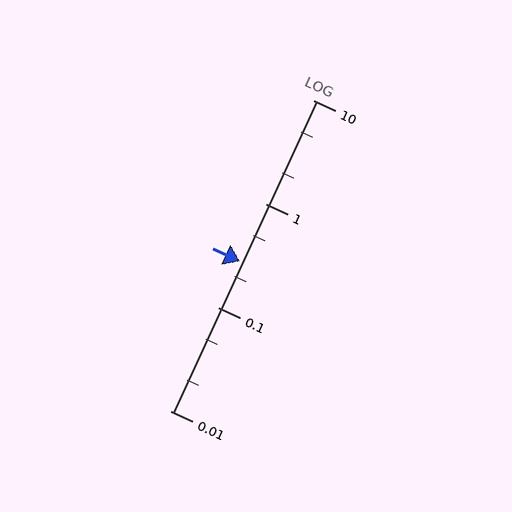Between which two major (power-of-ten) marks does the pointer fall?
The pointer is between 0.1 and 1.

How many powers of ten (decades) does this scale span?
The scale spans 3 decades, from 0.01 to 10.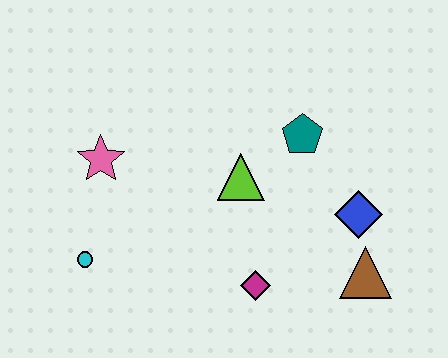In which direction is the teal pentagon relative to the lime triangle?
The teal pentagon is to the right of the lime triangle.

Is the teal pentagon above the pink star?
Yes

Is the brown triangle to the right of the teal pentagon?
Yes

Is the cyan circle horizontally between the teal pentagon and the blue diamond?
No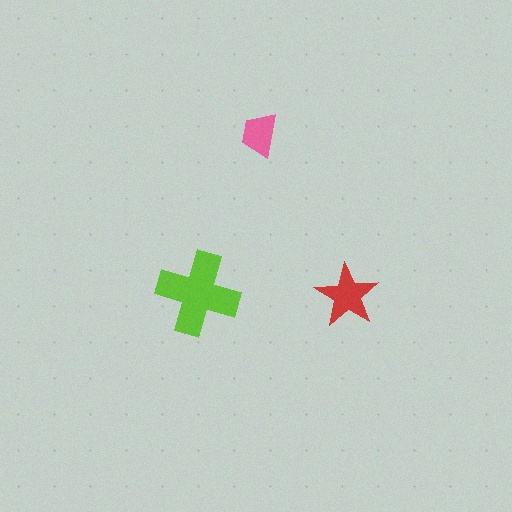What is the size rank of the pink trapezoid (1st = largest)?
3rd.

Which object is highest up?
The pink trapezoid is topmost.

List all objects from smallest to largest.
The pink trapezoid, the red star, the lime cross.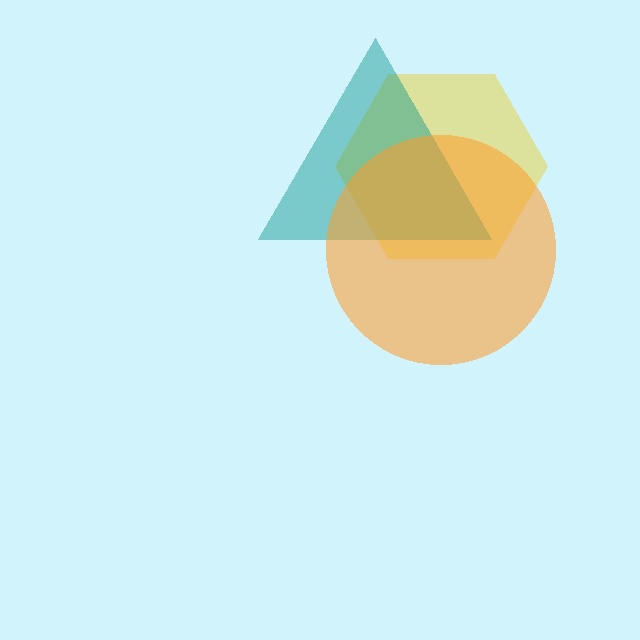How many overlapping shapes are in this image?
There are 3 overlapping shapes in the image.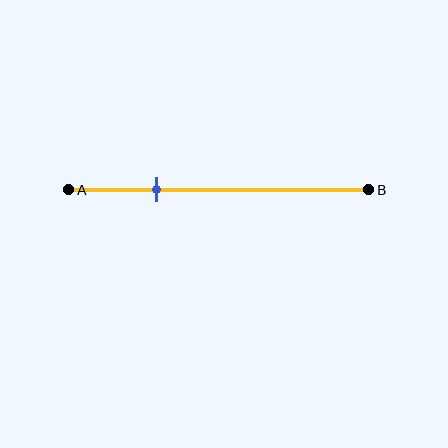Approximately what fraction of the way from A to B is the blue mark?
The blue mark is approximately 30% of the way from A to B.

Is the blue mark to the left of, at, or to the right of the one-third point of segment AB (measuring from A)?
The blue mark is to the left of the one-third point of segment AB.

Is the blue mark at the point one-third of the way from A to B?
No, the mark is at about 30% from A, not at the 33% one-third point.